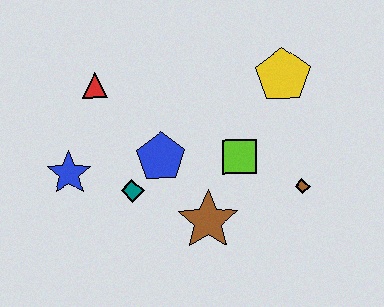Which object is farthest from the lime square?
The blue star is farthest from the lime square.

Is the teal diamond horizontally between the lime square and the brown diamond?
No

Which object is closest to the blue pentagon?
The teal diamond is closest to the blue pentagon.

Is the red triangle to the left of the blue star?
No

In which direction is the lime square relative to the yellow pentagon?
The lime square is below the yellow pentagon.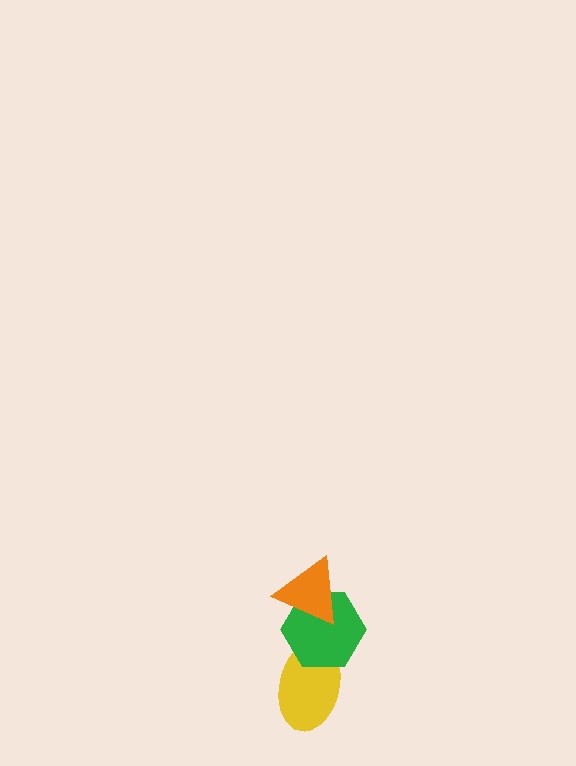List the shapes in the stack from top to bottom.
From top to bottom: the orange triangle, the green hexagon, the yellow ellipse.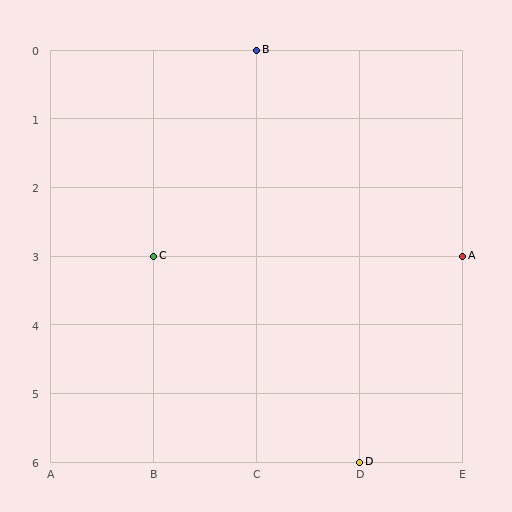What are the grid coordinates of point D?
Point D is at grid coordinates (D, 6).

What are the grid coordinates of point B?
Point B is at grid coordinates (C, 0).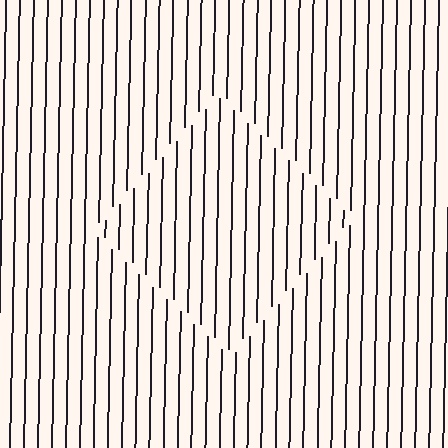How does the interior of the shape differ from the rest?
The interior of the shape contains the same grating, shifted by half a period — the contour is defined by the phase discontinuity where line-ends from the inner and outer gratings abut.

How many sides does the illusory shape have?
4 sides — the line-ends trace a square.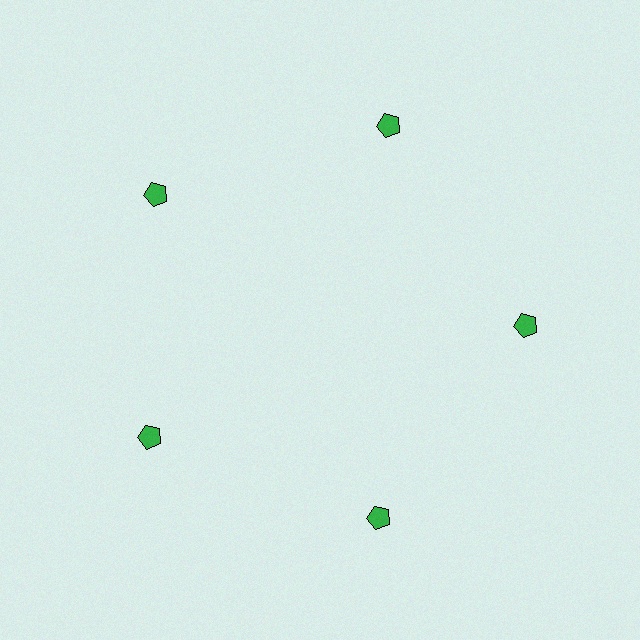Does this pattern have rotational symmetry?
Yes, this pattern has 5-fold rotational symmetry. It looks the same after rotating 72 degrees around the center.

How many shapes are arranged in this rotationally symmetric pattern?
There are 5 shapes, arranged in 5 groups of 1.